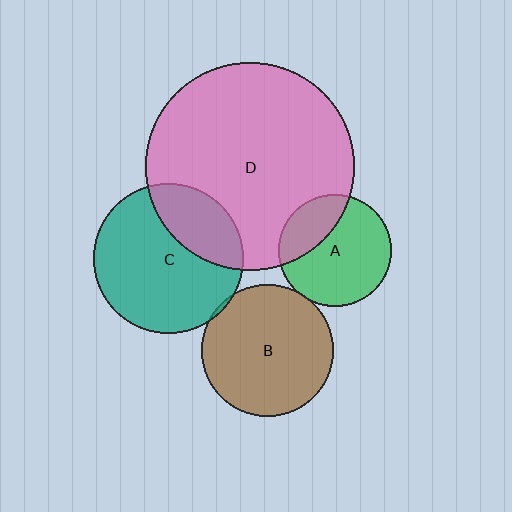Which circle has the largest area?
Circle D (pink).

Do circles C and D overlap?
Yes.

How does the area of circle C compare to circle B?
Approximately 1.3 times.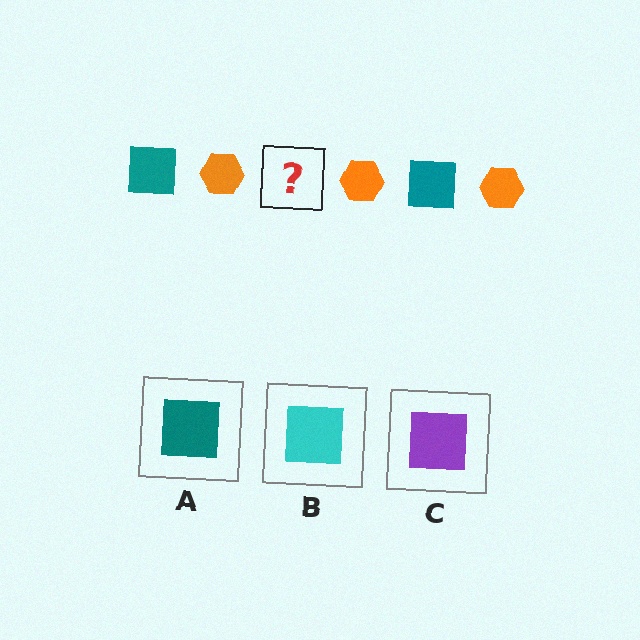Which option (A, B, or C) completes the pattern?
A.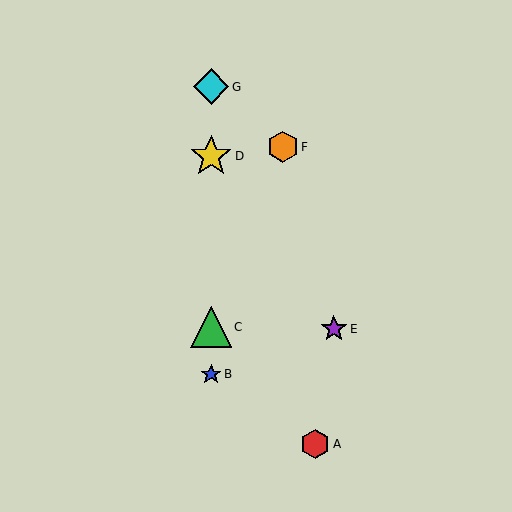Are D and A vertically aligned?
No, D is at x≈211 and A is at x≈315.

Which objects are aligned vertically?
Objects B, C, D, G are aligned vertically.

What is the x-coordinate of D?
Object D is at x≈211.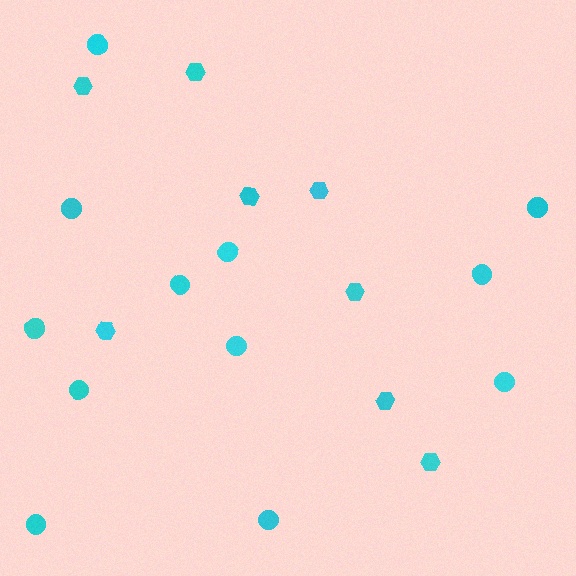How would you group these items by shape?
There are 2 groups: one group of hexagons (8) and one group of circles (12).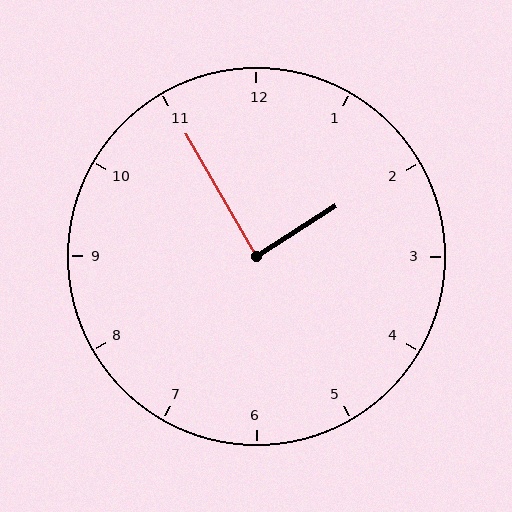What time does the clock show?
1:55.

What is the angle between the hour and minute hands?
Approximately 88 degrees.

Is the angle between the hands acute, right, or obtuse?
It is right.